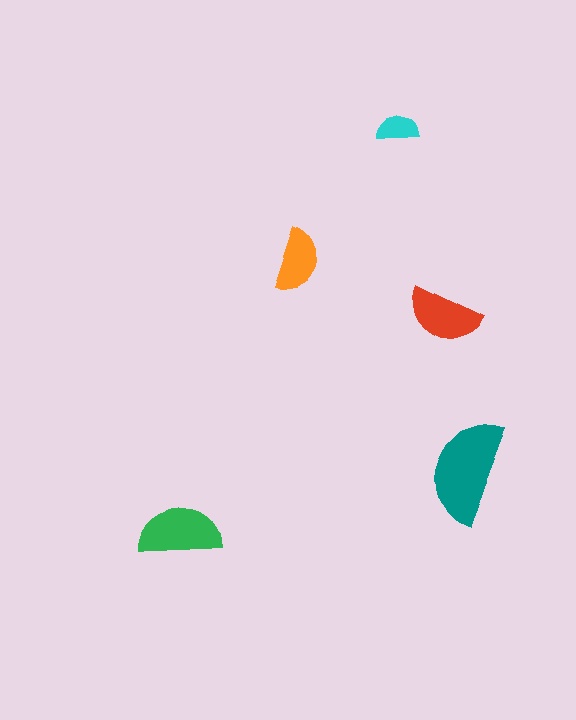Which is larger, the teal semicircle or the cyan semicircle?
The teal one.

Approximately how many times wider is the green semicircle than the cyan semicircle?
About 2 times wider.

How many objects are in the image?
There are 5 objects in the image.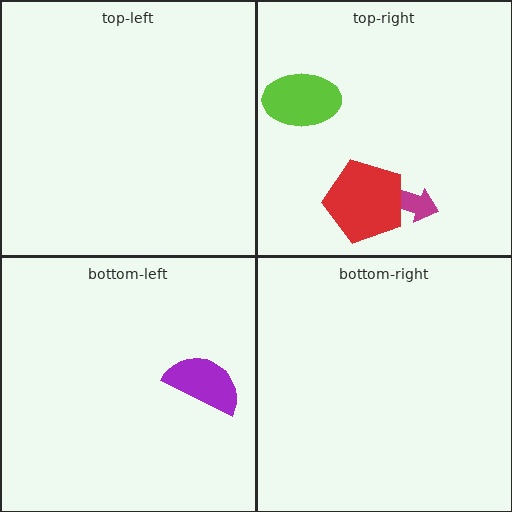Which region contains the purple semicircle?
The bottom-left region.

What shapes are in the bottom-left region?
The purple semicircle.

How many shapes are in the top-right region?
3.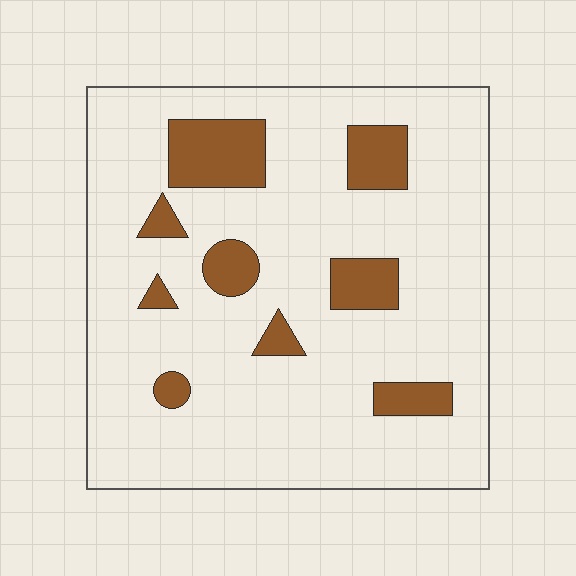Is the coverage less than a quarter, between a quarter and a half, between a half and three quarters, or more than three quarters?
Less than a quarter.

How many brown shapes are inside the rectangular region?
9.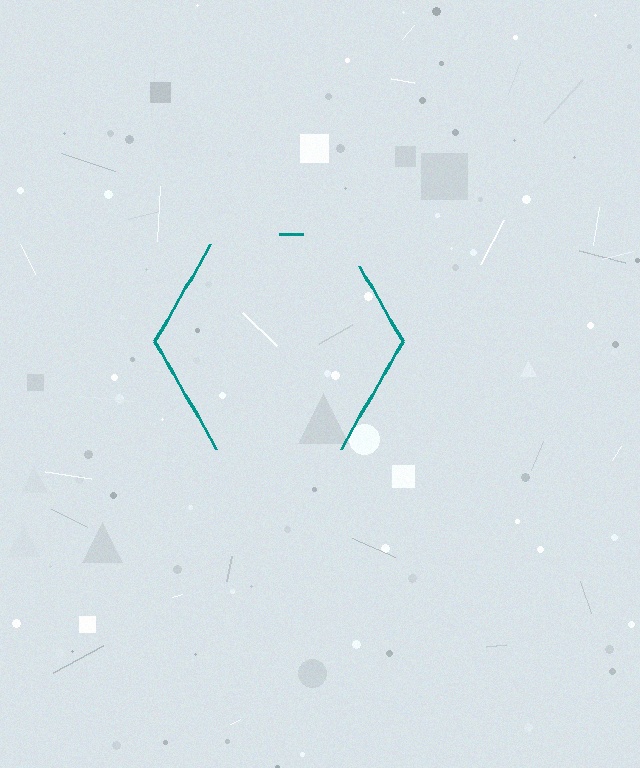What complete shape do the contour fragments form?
The contour fragments form a hexagon.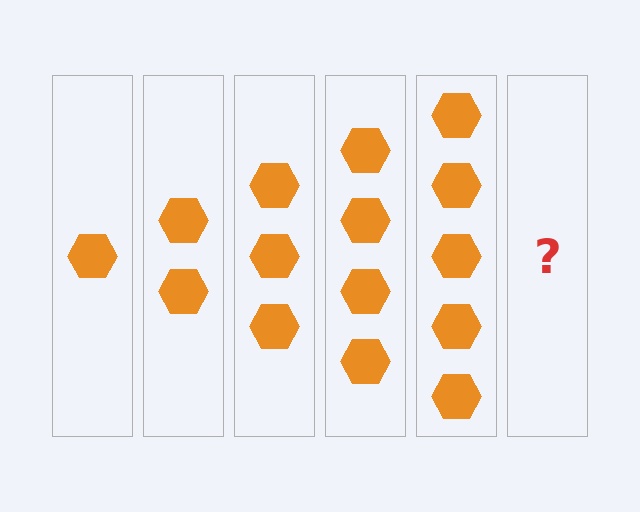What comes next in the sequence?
The next element should be 6 hexagons.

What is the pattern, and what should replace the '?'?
The pattern is that each step adds one more hexagon. The '?' should be 6 hexagons.